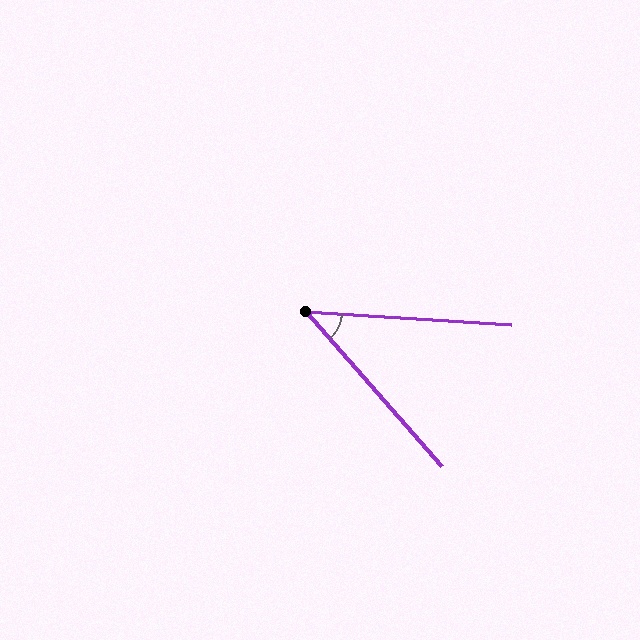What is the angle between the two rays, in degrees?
Approximately 45 degrees.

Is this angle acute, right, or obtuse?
It is acute.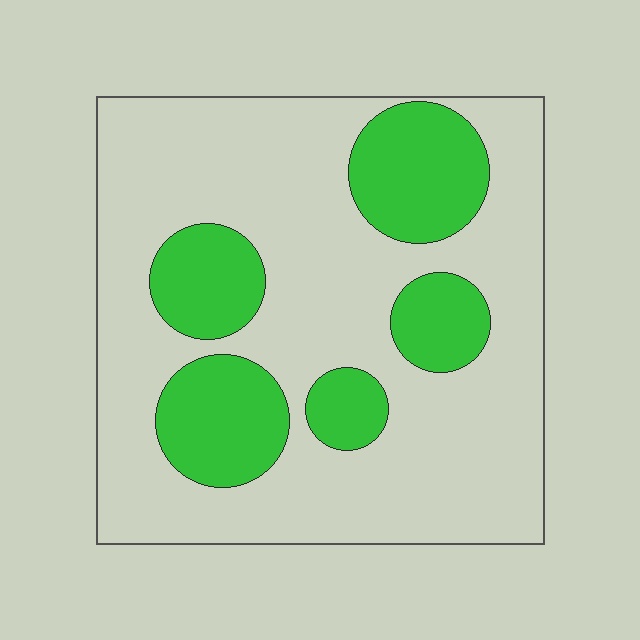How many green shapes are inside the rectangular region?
5.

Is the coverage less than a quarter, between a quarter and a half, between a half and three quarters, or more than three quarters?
Between a quarter and a half.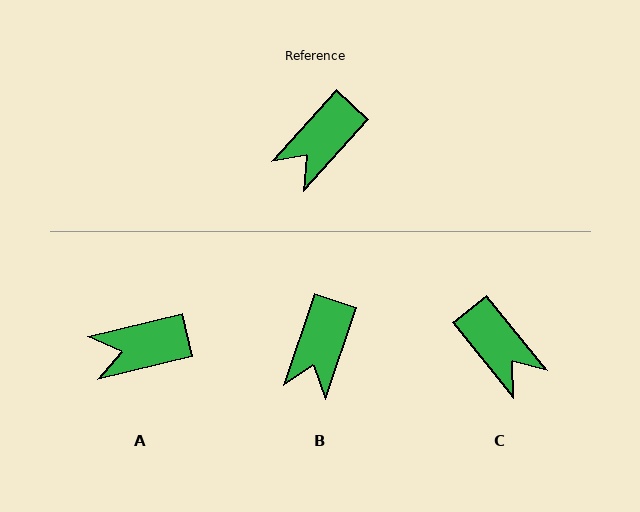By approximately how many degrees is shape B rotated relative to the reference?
Approximately 24 degrees counter-clockwise.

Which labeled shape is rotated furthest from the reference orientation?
C, about 82 degrees away.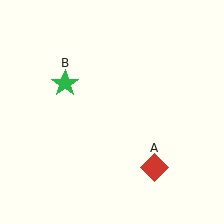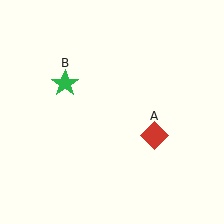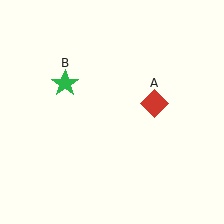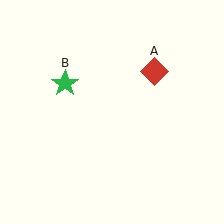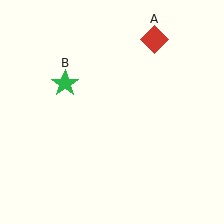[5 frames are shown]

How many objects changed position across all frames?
1 object changed position: red diamond (object A).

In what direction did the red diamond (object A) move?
The red diamond (object A) moved up.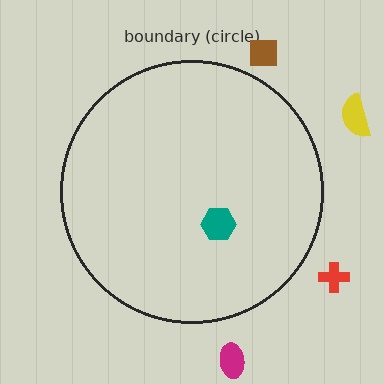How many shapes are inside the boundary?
1 inside, 4 outside.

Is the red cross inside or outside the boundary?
Outside.